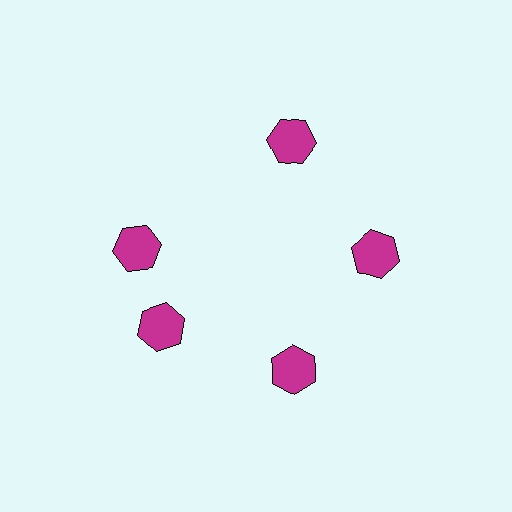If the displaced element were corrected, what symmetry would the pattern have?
It would have 5-fold rotational symmetry — the pattern would map onto itself every 72 degrees.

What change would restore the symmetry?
The symmetry would be restored by rotating it back into even spacing with its neighbors so that all 5 hexagons sit at equal angles and equal distance from the center.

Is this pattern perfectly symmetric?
No. The 5 magenta hexagons are arranged in a ring, but one element near the 10 o'clock position is rotated out of alignment along the ring, breaking the 5-fold rotational symmetry.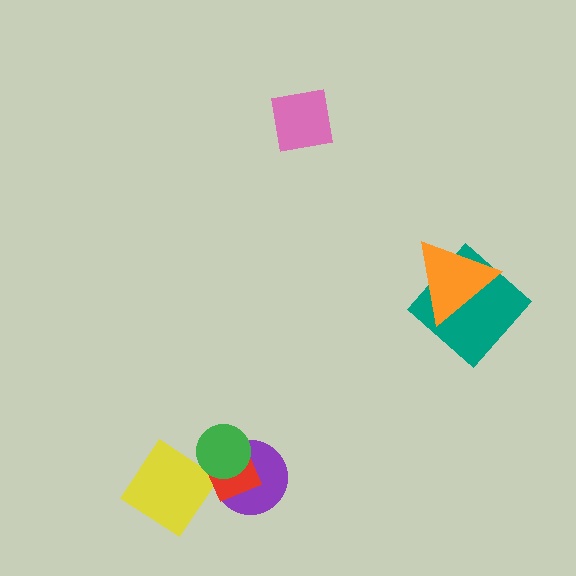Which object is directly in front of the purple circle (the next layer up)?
The red diamond is directly in front of the purple circle.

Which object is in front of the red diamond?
The green circle is in front of the red diamond.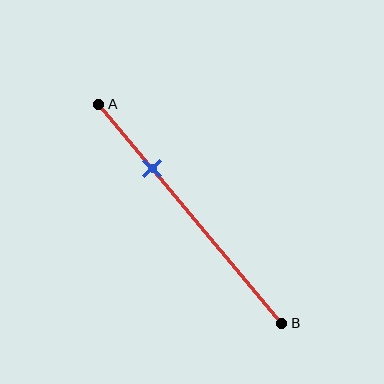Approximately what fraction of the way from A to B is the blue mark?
The blue mark is approximately 30% of the way from A to B.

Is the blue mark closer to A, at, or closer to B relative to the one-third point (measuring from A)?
The blue mark is closer to point A than the one-third point of segment AB.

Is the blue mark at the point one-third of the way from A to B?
No, the mark is at about 30% from A, not at the 33% one-third point.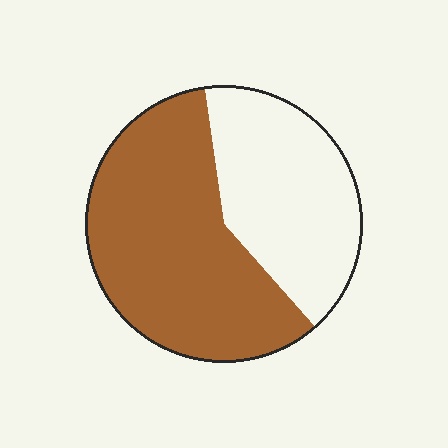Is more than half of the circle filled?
Yes.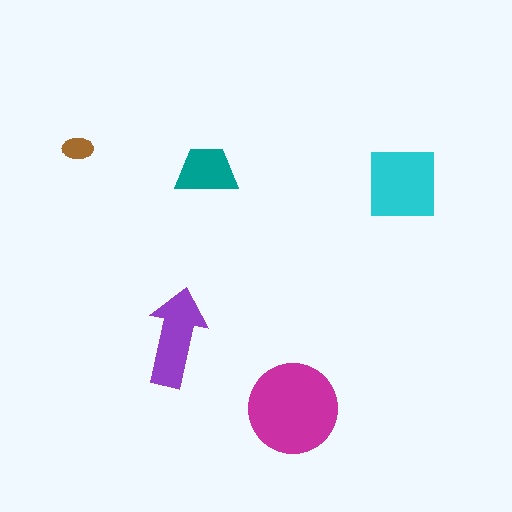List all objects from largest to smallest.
The magenta circle, the cyan square, the purple arrow, the teal trapezoid, the brown ellipse.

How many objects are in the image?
There are 5 objects in the image.